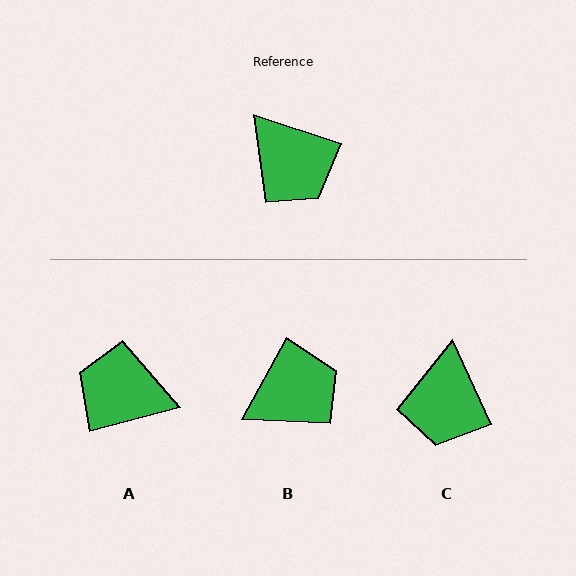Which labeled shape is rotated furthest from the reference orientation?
A, about 147 degrees away.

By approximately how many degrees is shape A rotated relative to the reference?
Approximately 147 degrees clockwise.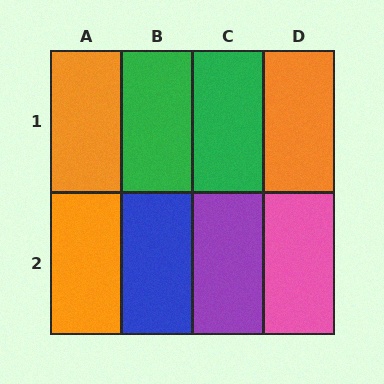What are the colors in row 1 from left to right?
Orange, green, green, orange.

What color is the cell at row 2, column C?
Purple.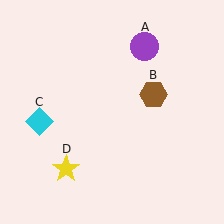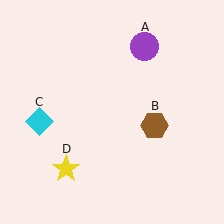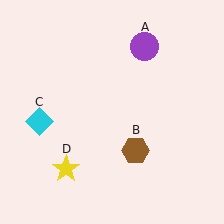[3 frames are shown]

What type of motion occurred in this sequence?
The brown hexagon (object B) rotated clockwise around the center of the scene.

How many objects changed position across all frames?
1 object changed position: brown hexagon (object B).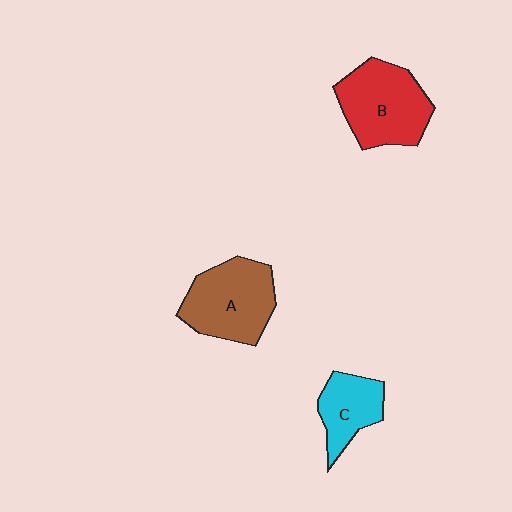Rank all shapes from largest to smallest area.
From largest to smallest: B (red), A (brown), C (cyan).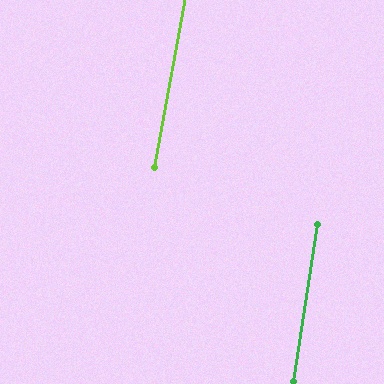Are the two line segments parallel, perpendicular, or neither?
Parallel — their directions differ by only 1.6°.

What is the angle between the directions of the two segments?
Approximately 2 degrees.